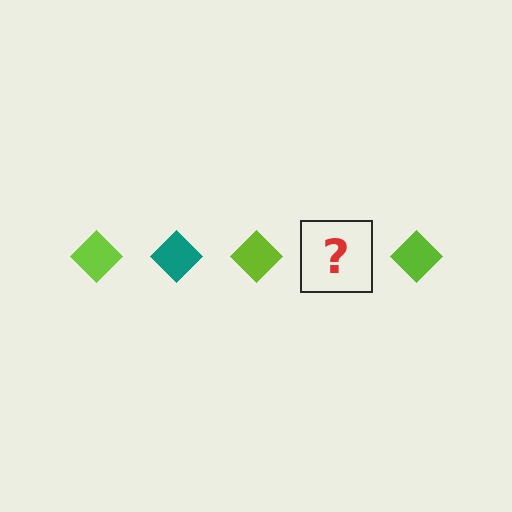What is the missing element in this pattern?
The missing element is a teal diamond.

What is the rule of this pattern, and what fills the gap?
The rule is that the pattern cycles through lime, teal diamonds. The gap should be filled with a teal diamond.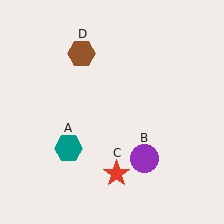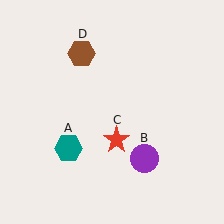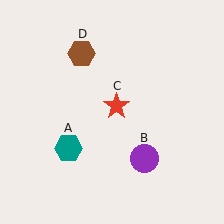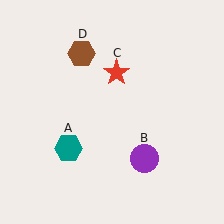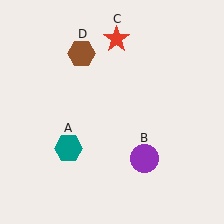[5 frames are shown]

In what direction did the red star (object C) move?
The red star (object C) moved up.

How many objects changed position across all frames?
1 object changed position: red star (object C).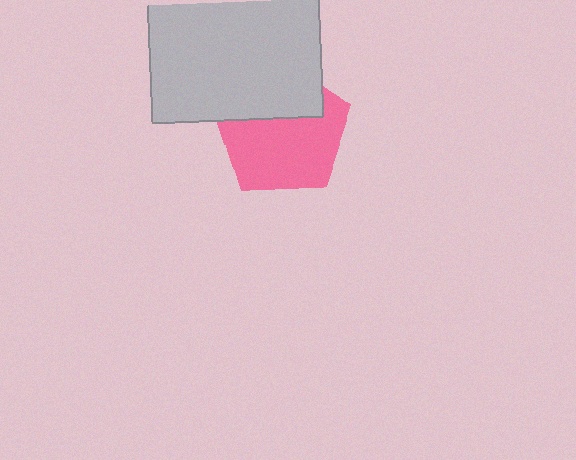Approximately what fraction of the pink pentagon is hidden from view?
Roughly 36% of the pink pentagon is hidden behind the light gray square.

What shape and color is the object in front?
The object in front is a light gray square.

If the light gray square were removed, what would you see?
You would see the complete pink pentagon.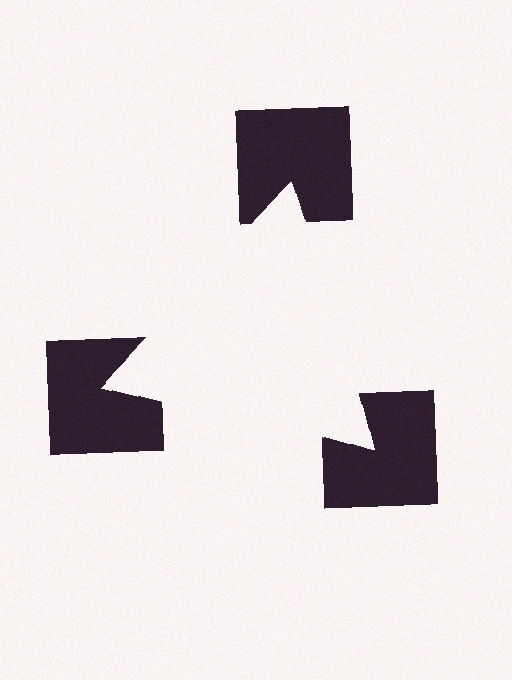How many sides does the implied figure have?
3 sides.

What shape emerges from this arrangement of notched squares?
An illusory triangle — its edges are inferred from the aligned wedge cuts in the notched squares, not physically drawn.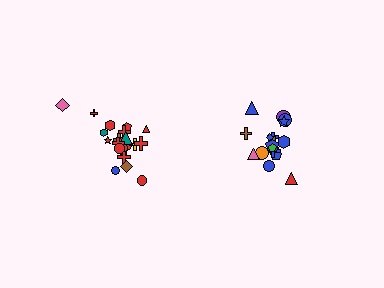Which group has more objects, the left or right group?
The left group.